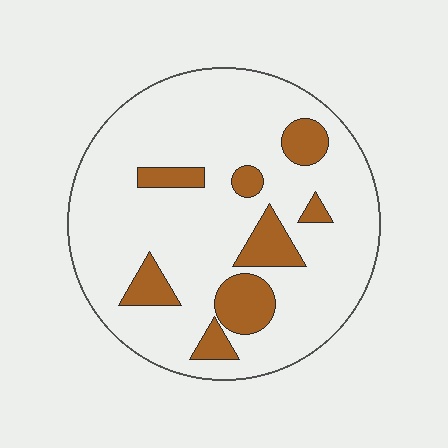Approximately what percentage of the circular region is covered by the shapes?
Approximately 15%.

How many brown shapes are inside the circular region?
8.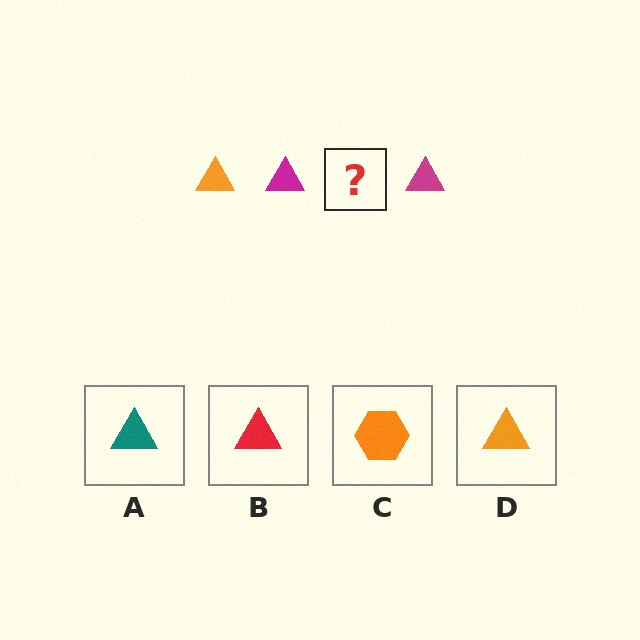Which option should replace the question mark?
Option D.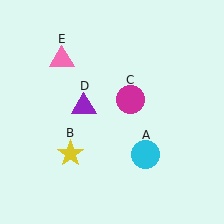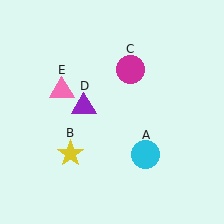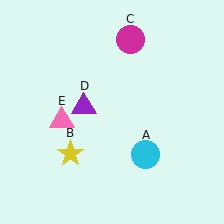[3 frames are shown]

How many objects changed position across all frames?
2 objects changed position: magenta circle (object C), pink triangle (object E).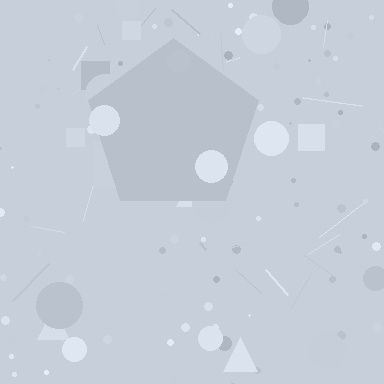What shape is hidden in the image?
A pentagon is hidden in the image.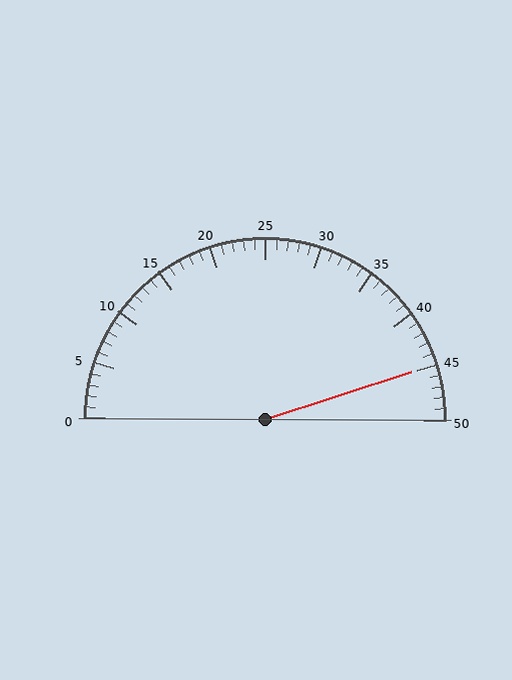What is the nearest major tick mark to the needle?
The nearest major tick mark is 45.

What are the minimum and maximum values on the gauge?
The gauge ranges from 0 to 50.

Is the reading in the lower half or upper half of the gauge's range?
The reading is in the upper half of the range (0 to 50).